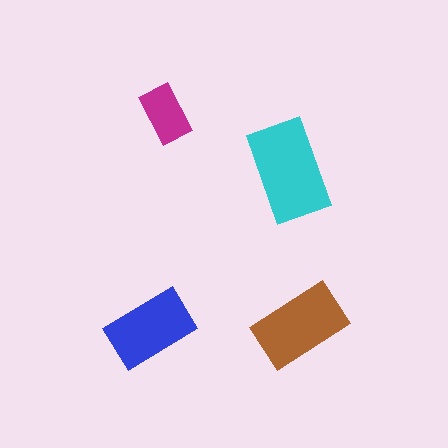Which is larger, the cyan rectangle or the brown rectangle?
The cyan one.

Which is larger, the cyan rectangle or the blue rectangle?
The cyan one.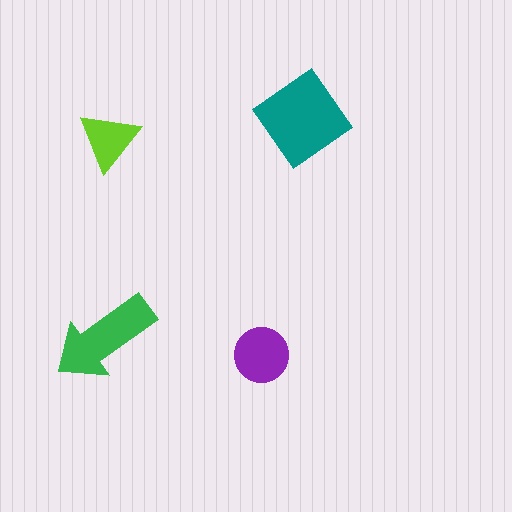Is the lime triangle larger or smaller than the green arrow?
Smaller.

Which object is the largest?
The teal diamond.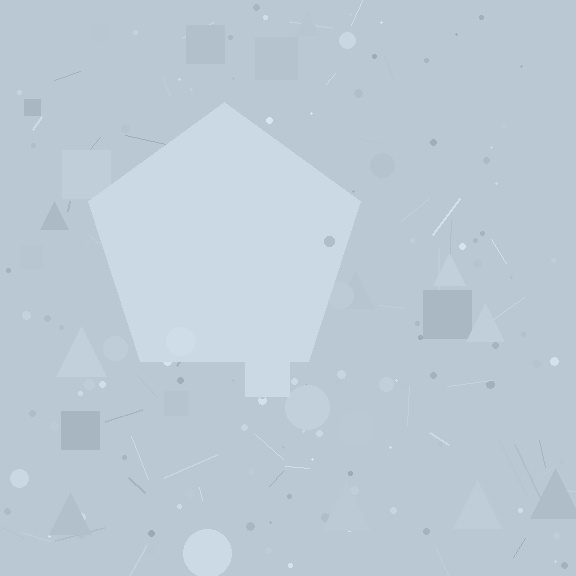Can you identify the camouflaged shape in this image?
The camouflaged shape is a pentagon.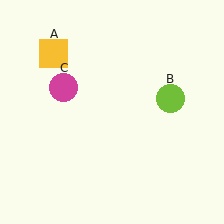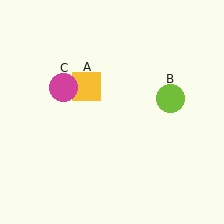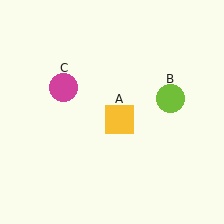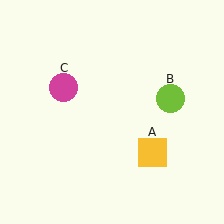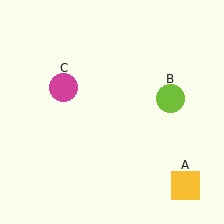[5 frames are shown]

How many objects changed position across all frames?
1 object changed position: yellow square (object A).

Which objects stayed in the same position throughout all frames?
Lime circle (object B) and magenta circle (object C) remained stationary.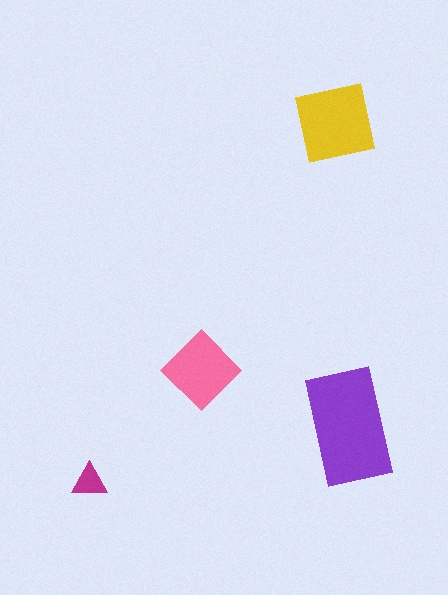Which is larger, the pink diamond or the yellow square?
The yellow square.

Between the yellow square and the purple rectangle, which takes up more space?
The purple rectangle.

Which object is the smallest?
The magenta triangle.